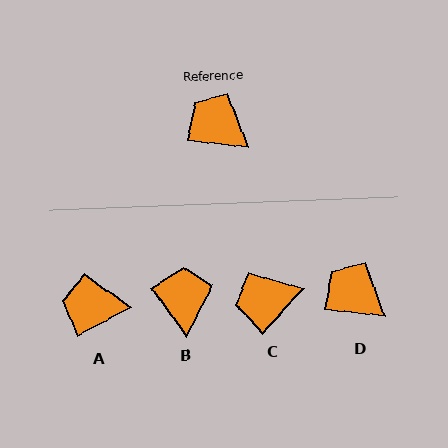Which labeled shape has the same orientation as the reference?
D.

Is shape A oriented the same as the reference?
No, it is off by about 34 degrees.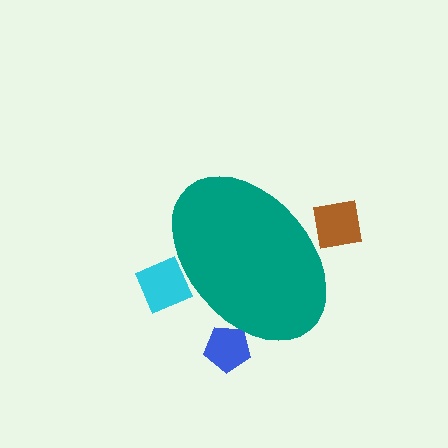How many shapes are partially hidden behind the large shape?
3 shapes are partially hidden.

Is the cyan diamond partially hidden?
Yes, the cyan diamond is partially hidden behind the teal ellipse.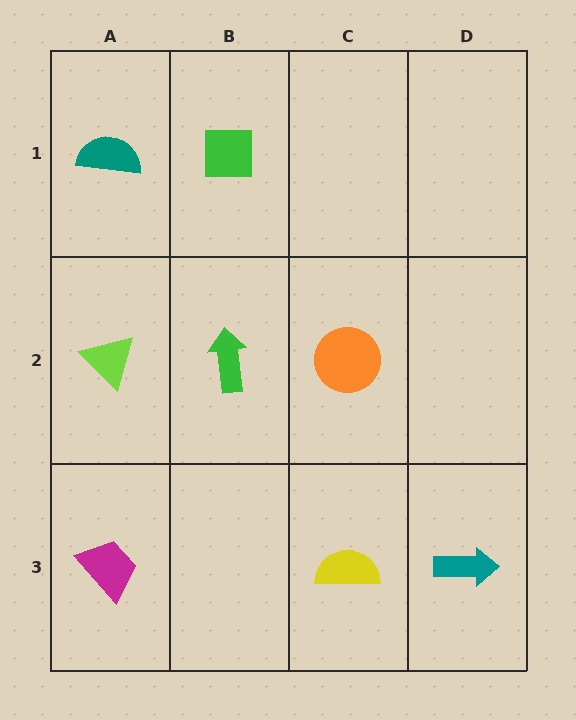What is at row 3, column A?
A magenta trapezoid.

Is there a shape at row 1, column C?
No, that cell is empty.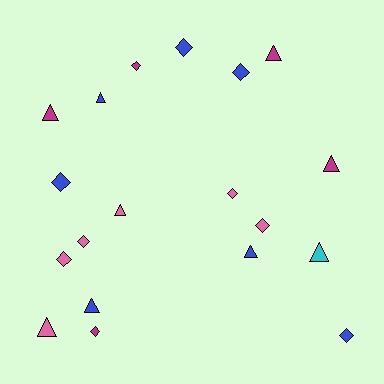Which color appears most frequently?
Blue, with 7 objects.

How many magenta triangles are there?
There are 3 magenta triangles.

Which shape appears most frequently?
Diamond, with 10 objects.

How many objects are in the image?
There are 19 objects.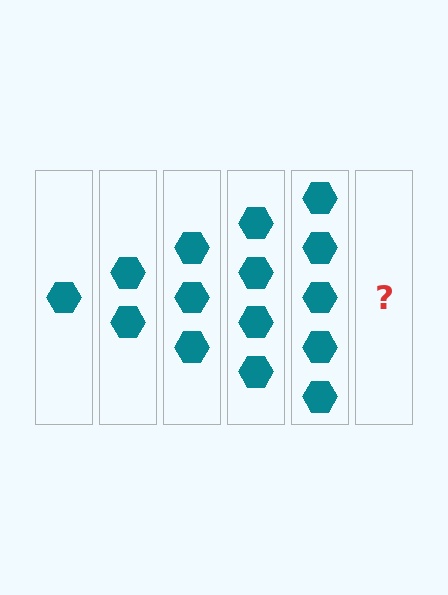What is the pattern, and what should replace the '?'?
The pattern is that each step adds one more hexagon. The '?' should be 6 hexagons.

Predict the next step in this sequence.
The next step is 6 hexagons.